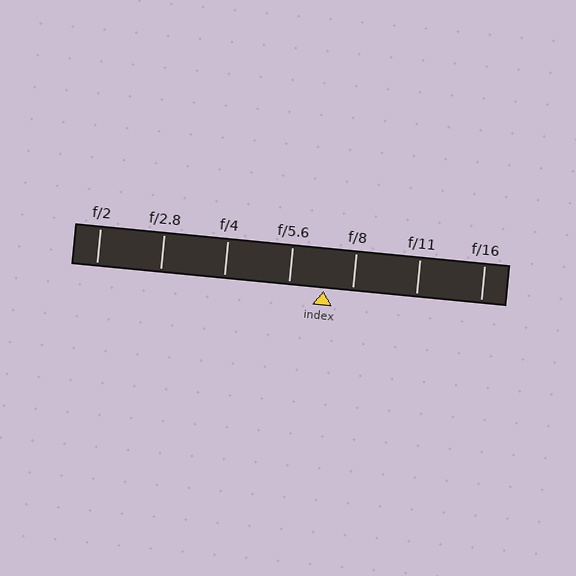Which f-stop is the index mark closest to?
The index mark is closest to f/8.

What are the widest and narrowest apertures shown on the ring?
The widest aperture shown is f/2 and the narrowest is f/16.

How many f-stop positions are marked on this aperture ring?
There are 7 f-stop positions marked.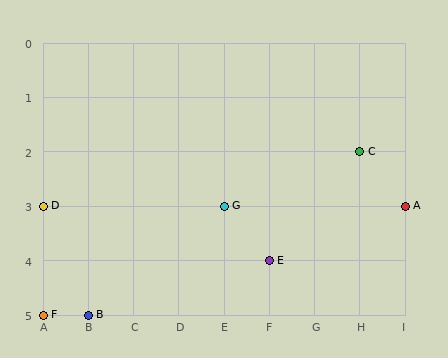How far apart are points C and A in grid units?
Points C and A are 1 column and 1 row apart (about 1.4 grid units diagonally).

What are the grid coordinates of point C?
Point C is at grid coordinates (H, 2).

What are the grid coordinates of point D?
Point D is at grid coordinates (A, 3).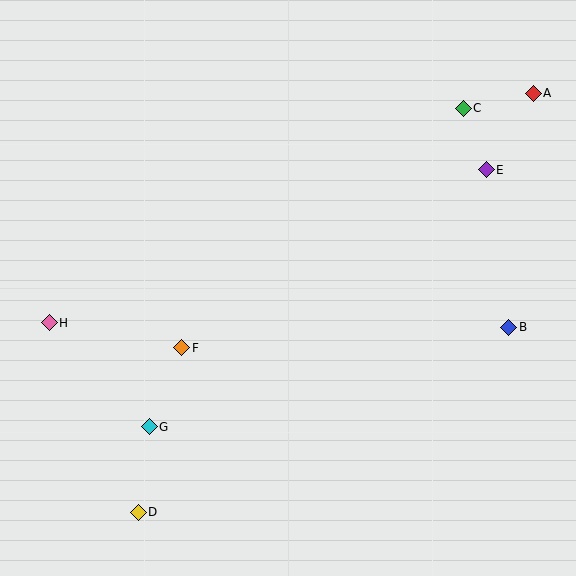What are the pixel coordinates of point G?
Point G is at (149, 427).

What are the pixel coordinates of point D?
Point D is at (138, 512).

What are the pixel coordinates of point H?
Point H is at (49, 323).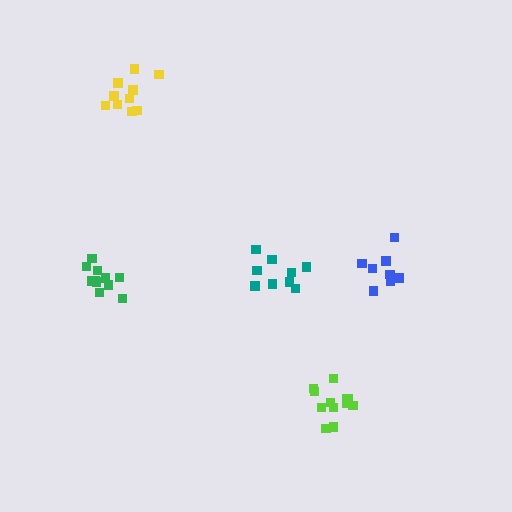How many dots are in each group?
Group 1: 9 dots, Group 2: 12 dots, Group 3: 10 dots, Group 4: 8 dots, Group 5: 11 dots (50 total).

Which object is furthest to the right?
The blue cluster is rightmost.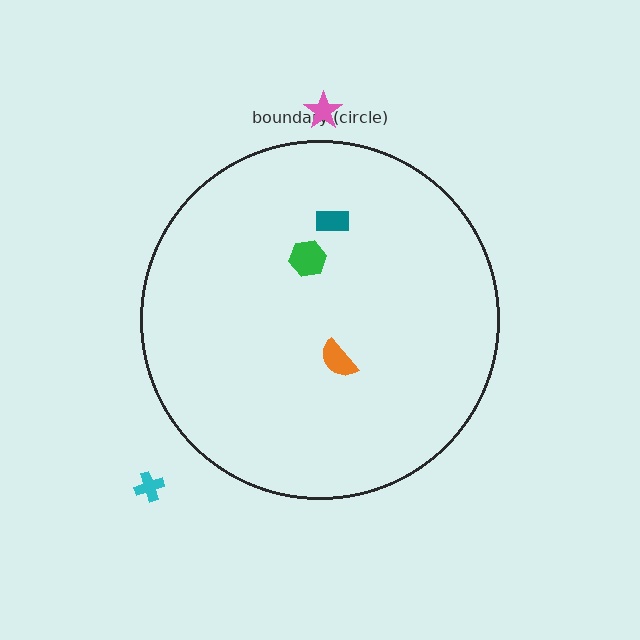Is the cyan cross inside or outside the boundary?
Outside.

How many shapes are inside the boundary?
3 inside, 2 outside.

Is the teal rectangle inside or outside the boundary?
Inside.